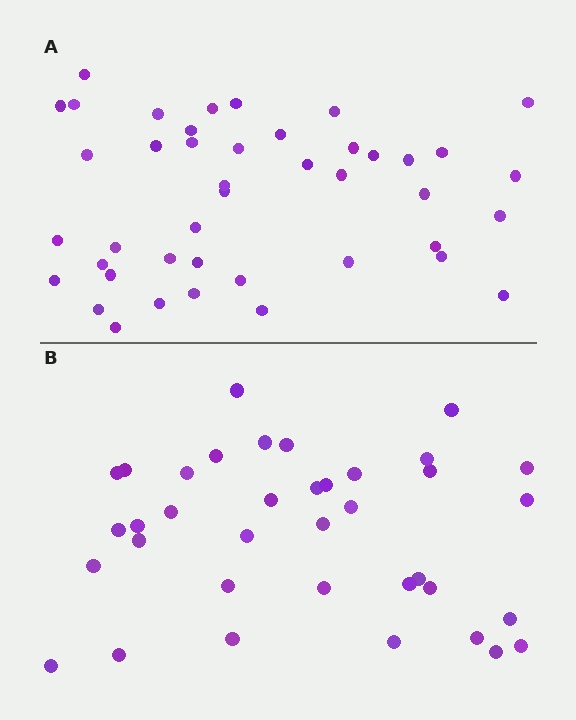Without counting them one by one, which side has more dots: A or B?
Region A (the top region) has more dots.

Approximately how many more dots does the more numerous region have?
Region A has about 6 more dots than region B.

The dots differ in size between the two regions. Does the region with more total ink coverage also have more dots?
No. Region B has more total ink coverage because its dots are larger, but region A actually contains more individual dots. Total area can be misleading — the number of items is what matters here.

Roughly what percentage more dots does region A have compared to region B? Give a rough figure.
About 15% more.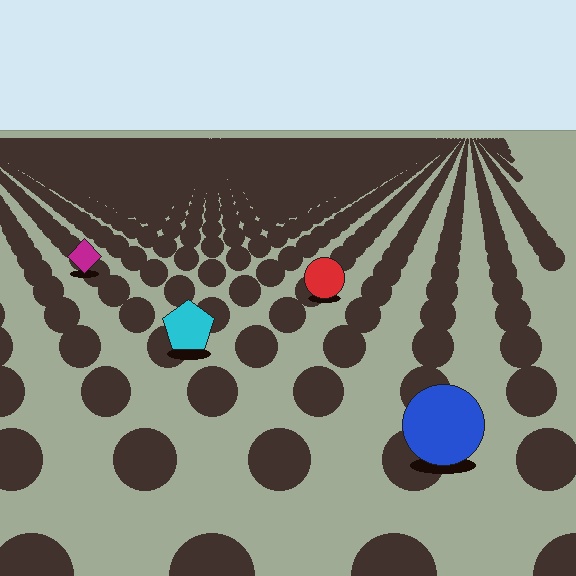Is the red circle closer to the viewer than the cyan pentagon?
No. The cyan pentagon is closer — you can tell from the texture gradient: the ground texture is coarser near it.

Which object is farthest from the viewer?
The magenta diamond is farthest from the viewer. It appears smaller and the ground texture around it is denser.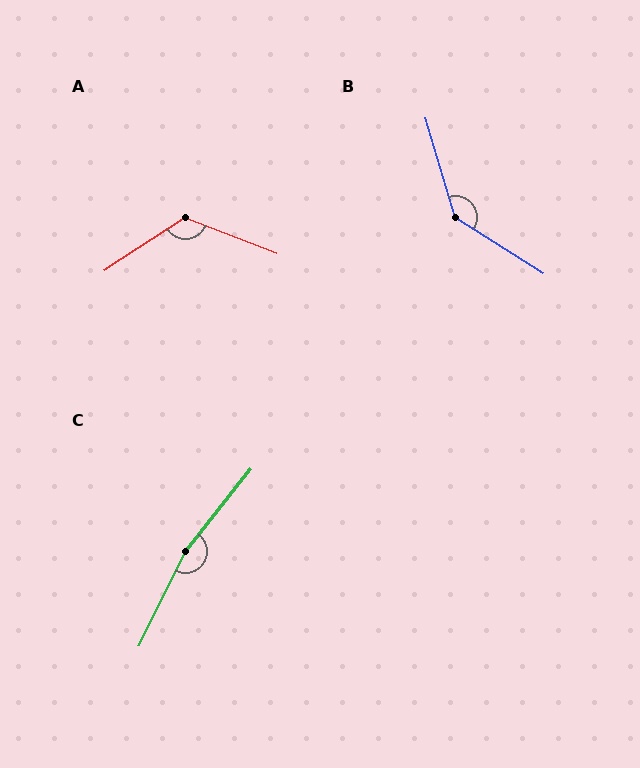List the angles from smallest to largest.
A (126°), B (139°), C (168°).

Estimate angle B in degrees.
Approximately 139 degrees.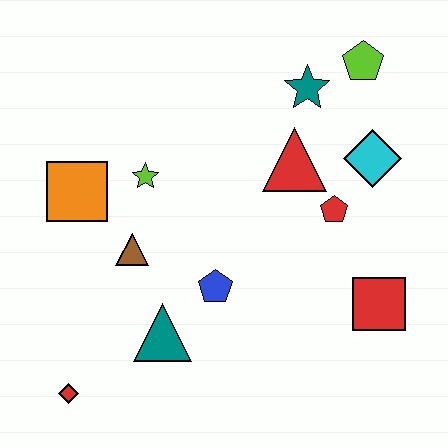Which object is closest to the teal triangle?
The blue pentagon is closest to the teal triangle.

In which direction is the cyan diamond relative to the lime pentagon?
The cyan diamond is below the lime pentagon.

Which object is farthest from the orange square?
The red square is farthest from the orange square.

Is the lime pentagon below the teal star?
No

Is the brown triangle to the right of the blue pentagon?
No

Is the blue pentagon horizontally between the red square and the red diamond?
Yes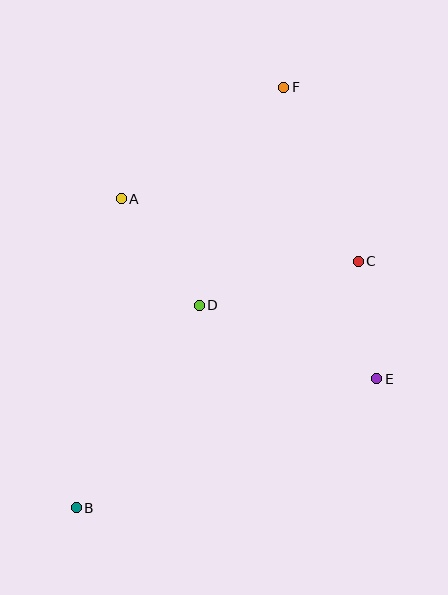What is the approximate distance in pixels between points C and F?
The distance between C and F is approximately 189 pixels.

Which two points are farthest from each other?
Points B and F are farthest from each other.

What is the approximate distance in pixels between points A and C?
The distance between A and C is approximately 245 pixels.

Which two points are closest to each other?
Points C and E are closest to each other.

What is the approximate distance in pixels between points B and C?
The distance between B and C is approximately 374 pixels.